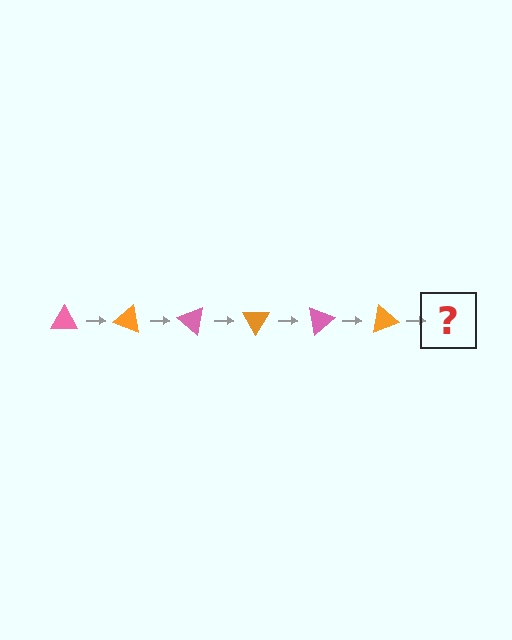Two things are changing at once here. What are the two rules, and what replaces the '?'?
The two rules are that it rotates 20 degrees each step and the color cycles through pink and orange. The '?' should be a pink triangle, rotated 120 degrees from the start.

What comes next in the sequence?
The next element should be a pink triangle, rotated 120 degrees from the start.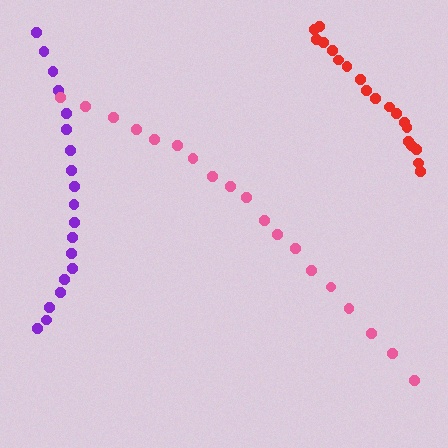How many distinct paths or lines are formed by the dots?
There are 3 distinct paths.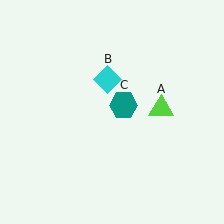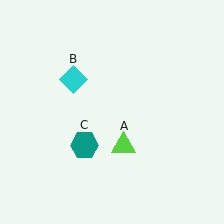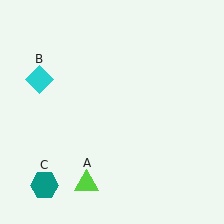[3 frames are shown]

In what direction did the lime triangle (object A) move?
The lime triangle (object A) moved down and to the left.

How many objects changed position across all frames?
3 objects changed position: lime triangle (object A), cyan diamond (object B), teal hexagon (object C).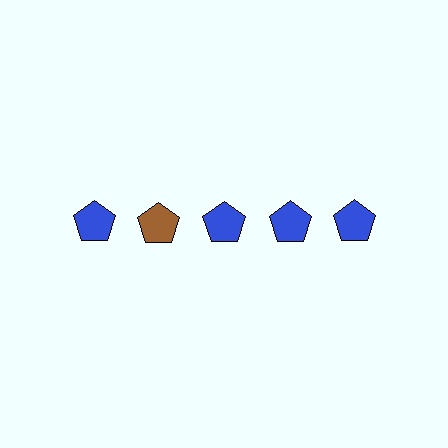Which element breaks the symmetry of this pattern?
The brown pentagon in the top row, second from left column breaks the symmetry. All other shapes are blue pentagons.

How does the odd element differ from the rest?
It has a different color: brown instead of blue.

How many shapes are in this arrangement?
There are 5 shapes arranged in a grid pattern.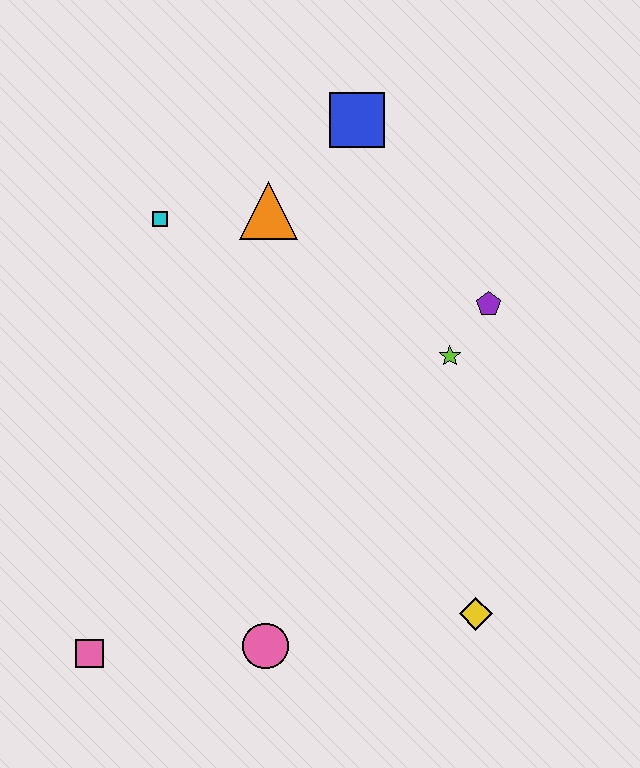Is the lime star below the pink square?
No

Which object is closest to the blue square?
The orange triangle is closest to the blue square.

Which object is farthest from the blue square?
The pink square is farthest from the blue square.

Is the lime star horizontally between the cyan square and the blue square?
No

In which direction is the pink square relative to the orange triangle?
The pink square is below the orange triangle.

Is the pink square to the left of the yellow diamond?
Yes